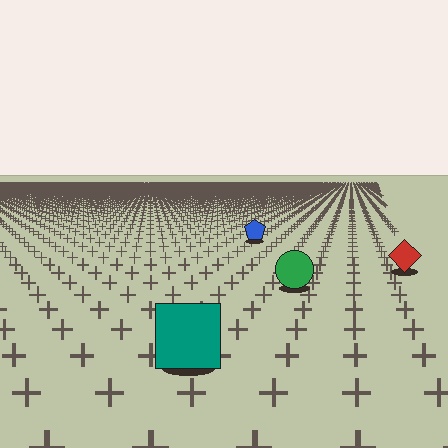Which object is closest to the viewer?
The teal square is closest. The texture marks near it are larger and more spread out.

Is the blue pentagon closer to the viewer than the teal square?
No. The teal square is closer — you can tell from the texture gradient: the ground texture is coarser near it.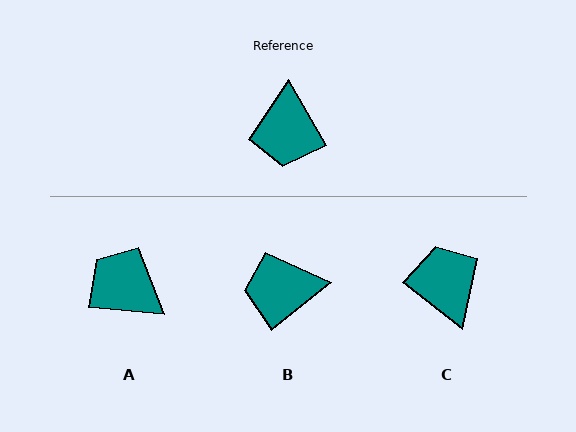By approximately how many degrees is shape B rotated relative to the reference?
Approximately 81 degrees clockwise.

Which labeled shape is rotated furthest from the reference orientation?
C, about 158 degrees away.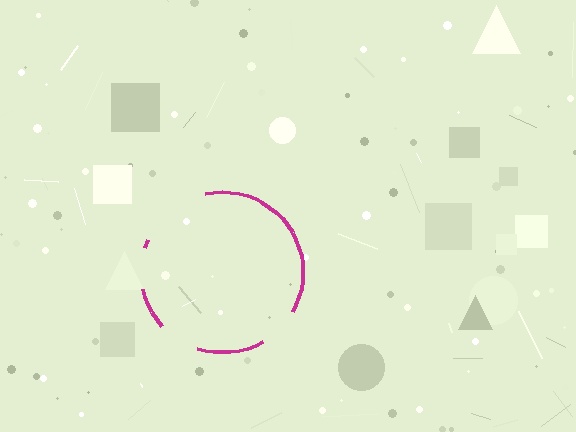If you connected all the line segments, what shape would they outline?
They would outline a circle.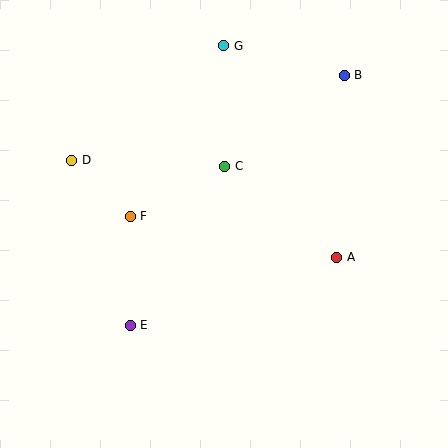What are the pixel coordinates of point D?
Point D is at (72, 160).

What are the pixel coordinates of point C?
Point C is at (225, 166).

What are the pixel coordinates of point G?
Point G is at (224, 46).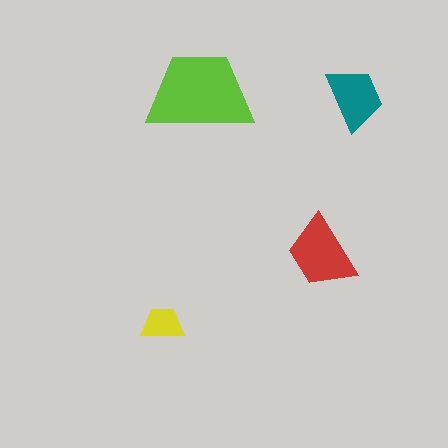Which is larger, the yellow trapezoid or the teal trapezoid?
The teal one.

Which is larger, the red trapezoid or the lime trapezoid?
The lime one.